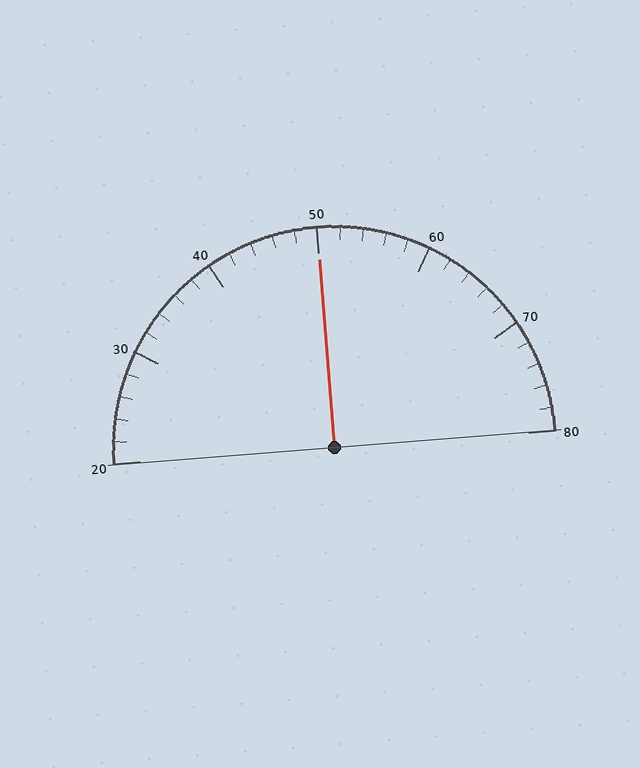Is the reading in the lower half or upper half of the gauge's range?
The reading is in the upper half of the range (20 to 80).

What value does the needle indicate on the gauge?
The needle indicates approximately 50.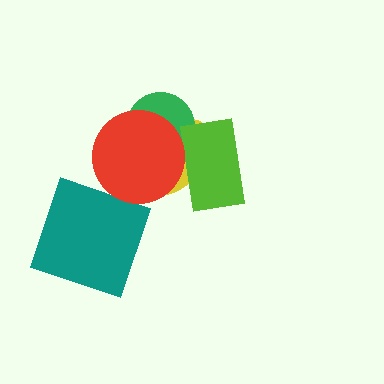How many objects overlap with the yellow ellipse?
3 objects overlap with the yellow ellipse.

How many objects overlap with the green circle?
3 objects overlap with the green circle.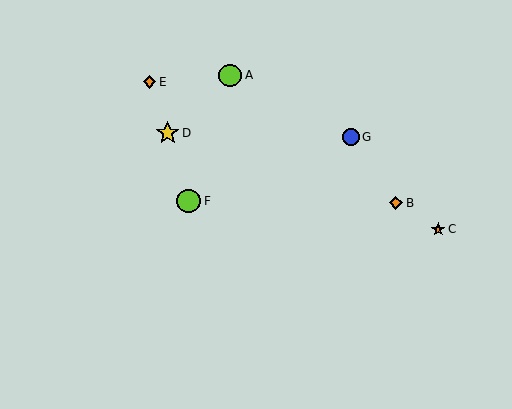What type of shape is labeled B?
Shape B is an orange diamond.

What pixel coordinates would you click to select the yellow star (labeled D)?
Click at (168, 133) to select the yellow star D.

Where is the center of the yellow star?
The center of the yellow star is at (168, 133).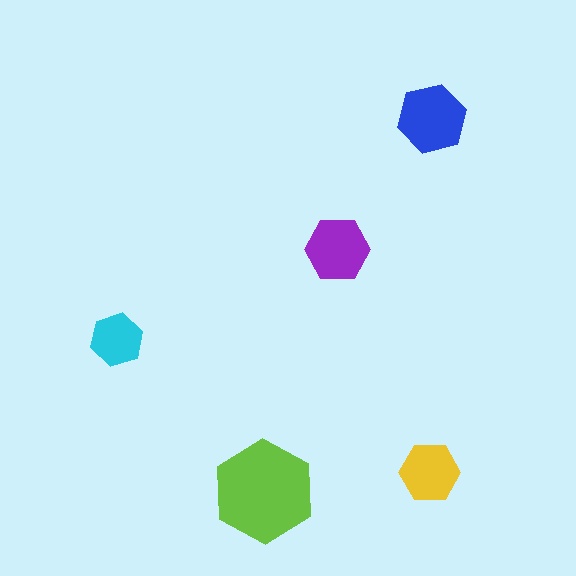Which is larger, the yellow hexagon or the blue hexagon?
The blue one.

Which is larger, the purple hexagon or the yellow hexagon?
The purple one.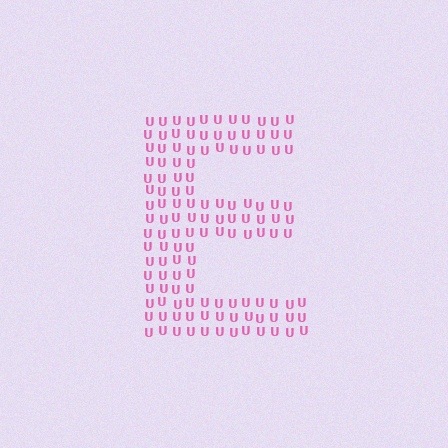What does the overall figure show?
The overall figure shows the letter E.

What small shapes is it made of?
It is made of small letter U's.